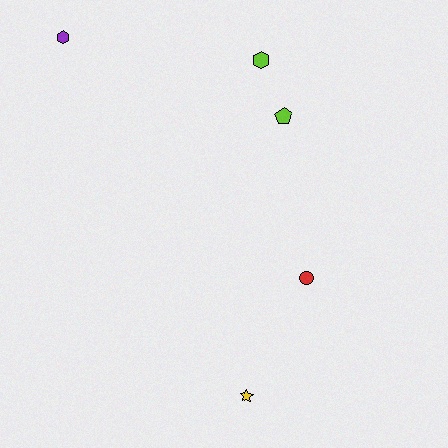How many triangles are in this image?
There are no triangles.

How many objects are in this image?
There are 5 objects.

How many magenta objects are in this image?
There are no magenta objects.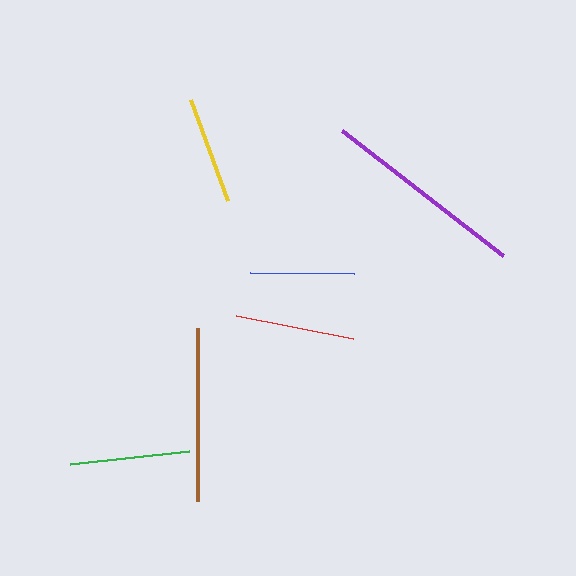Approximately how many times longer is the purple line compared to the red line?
The purple line is approximately 1.7 times the length of the red line.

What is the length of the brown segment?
The brown segment is approximately 173 pixels long.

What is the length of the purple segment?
The purple segment is approximately 205 pixels long.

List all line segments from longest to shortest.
From longest to shortest: purple, brown, green, red, yellow, blue.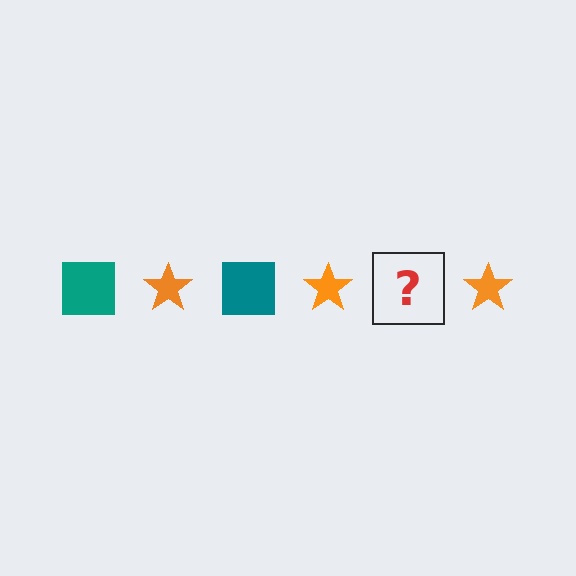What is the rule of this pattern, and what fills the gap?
The rule is that the pattern alternates between teal square and orange star. The gap should be filled with a teal square.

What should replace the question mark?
The question mark should be replaced with a teal square.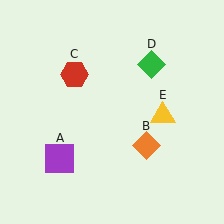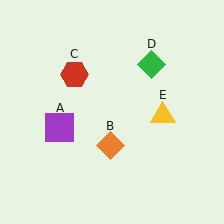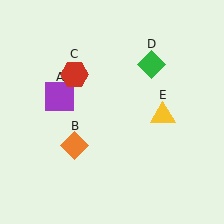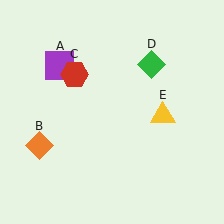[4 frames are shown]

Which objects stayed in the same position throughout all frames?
Red hexagon (object C) and green diamond (object D) and yellow triangle (object E) remained stationary.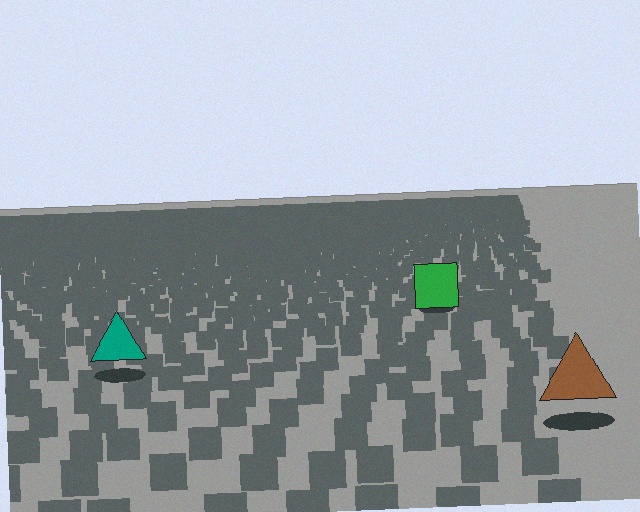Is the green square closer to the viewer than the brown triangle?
No. The brown triangle is closer — you can tell from the texture gradient: the ground texture is coarser near it.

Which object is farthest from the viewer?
The green square is farthest from the viewer. It appears smaller and the ground texture around it is denser.